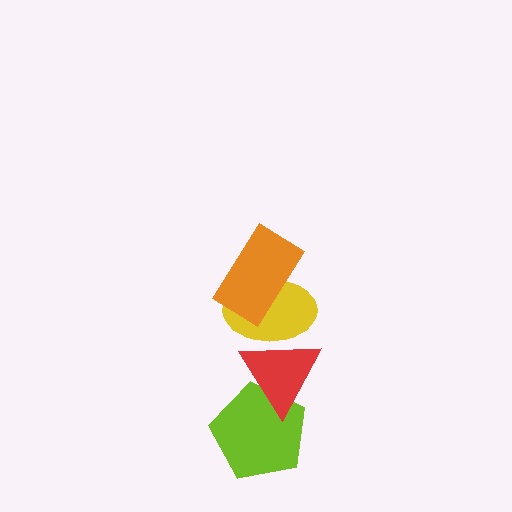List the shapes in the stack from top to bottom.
From top to bottom: the orange rectangle, the yellow ellipse, the red triangle, the lime pentagon.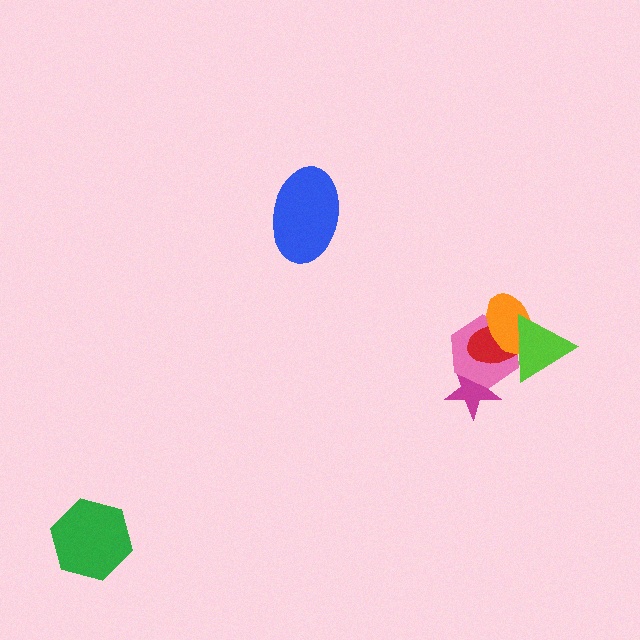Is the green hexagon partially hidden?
No, no other shape covers it.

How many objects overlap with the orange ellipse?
3 objects overlap with the orange ellipse.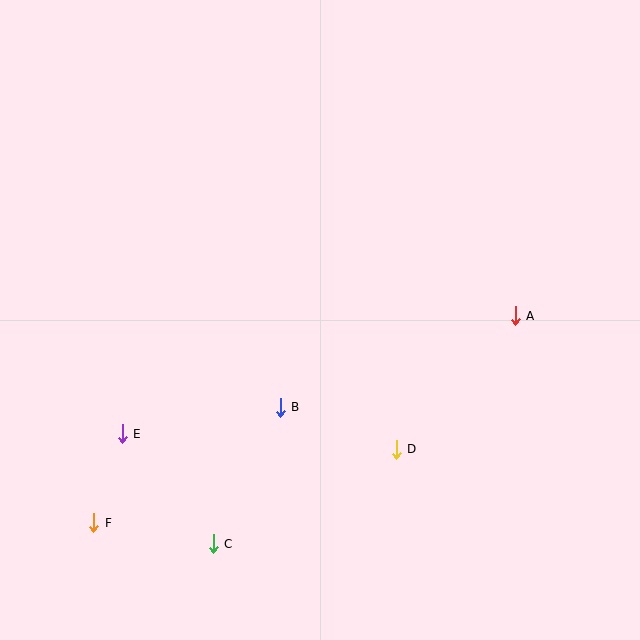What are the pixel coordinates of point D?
Point D is at (396, 449).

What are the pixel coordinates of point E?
Point E is at (122, 434).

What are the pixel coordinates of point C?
Point C is at (213, 544).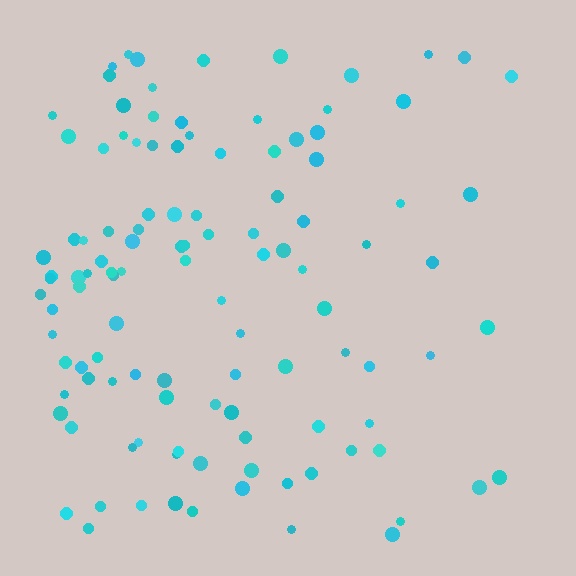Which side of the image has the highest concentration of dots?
The left.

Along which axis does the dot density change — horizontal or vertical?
Horizontal.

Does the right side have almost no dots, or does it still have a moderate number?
Still a moderate number, just noticeably fewer than the left.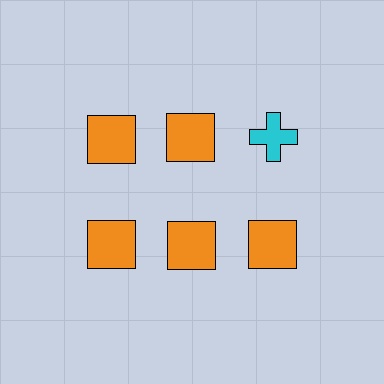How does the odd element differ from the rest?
It differs in both color (cyan instead of orange) and shape (cross instead of square).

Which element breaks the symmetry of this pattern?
The cyan cross in the top row, center column breaks the symmetry. All other shapes are orange squares.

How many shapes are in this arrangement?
There are 6 shapes arranged in a grid pattern.